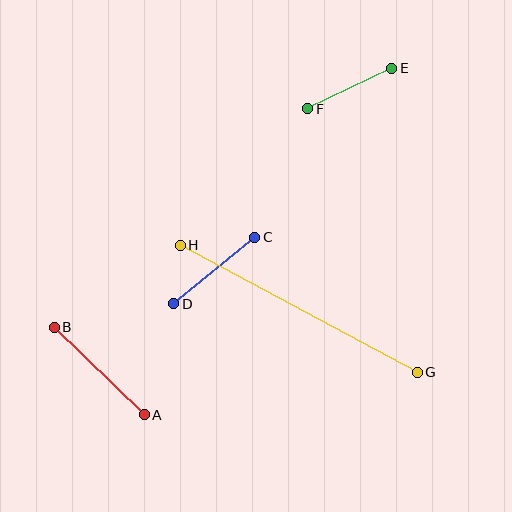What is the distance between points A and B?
The distance is approximately 126 pixels.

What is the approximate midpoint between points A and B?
The midpoint is at approximately (99, 371) pixels.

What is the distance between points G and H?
The distance is approximately 269 pixels.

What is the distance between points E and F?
The distance is approximately 93 pixels.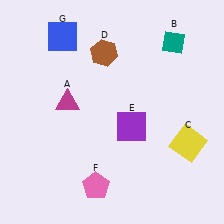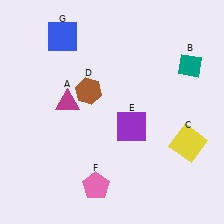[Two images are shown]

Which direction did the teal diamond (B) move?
The teal diamond (B) moved down.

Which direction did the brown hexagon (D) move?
The brown hexagon (D) moved down.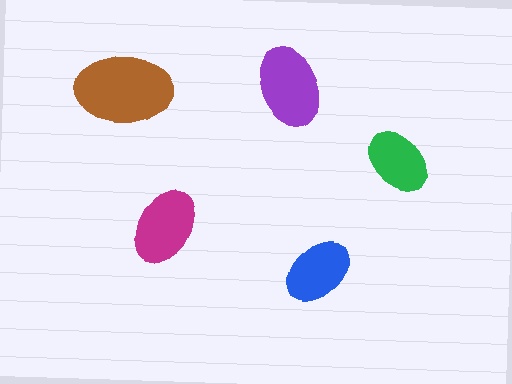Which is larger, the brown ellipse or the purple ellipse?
The brown one.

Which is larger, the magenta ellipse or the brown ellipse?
The brown one.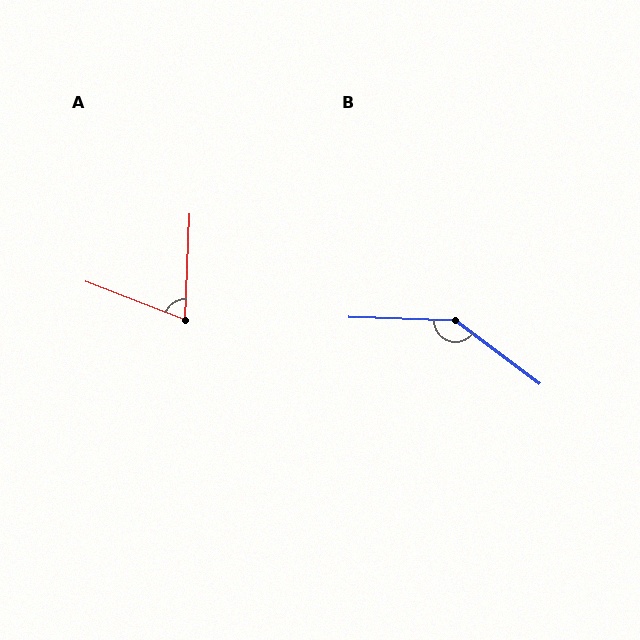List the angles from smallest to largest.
A (71°), B (145°).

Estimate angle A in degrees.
Approximately 71 degrees.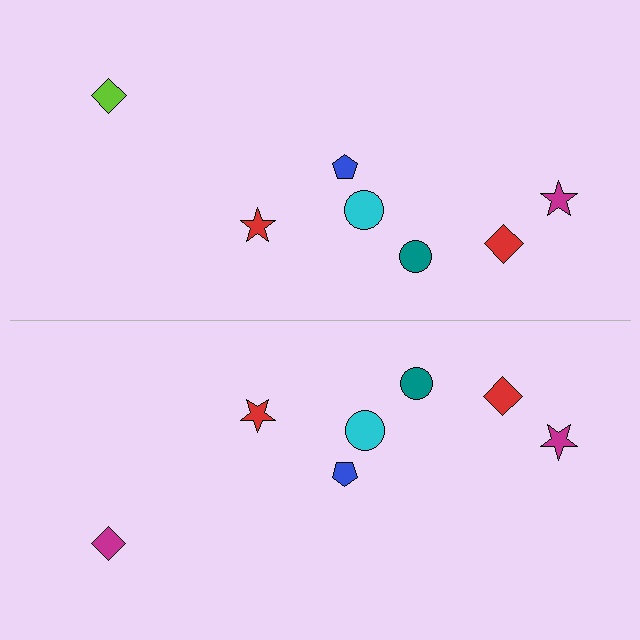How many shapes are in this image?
There are 14 shapes in this image.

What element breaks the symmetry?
The magenta diamond on the bottom side breaks the symmetry — its mirror counterpart is lime.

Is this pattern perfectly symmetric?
No, the pattern is not perfectly symmetric. The magenta diamond on the bottom side breaks the symmetry — its mirror counterpart is lime.